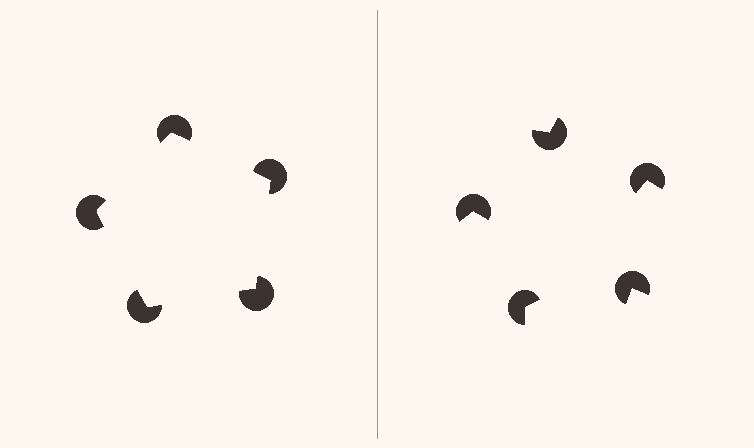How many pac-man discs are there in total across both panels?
10 — 5 on each side.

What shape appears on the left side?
An illusory pentagon.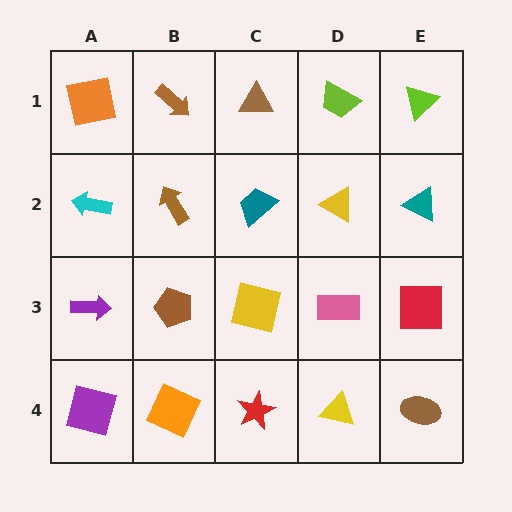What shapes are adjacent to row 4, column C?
A yellow square (row 3, column C), an orange square (row 4, column B), a yellow triangle (row 4, column D).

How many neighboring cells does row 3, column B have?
4.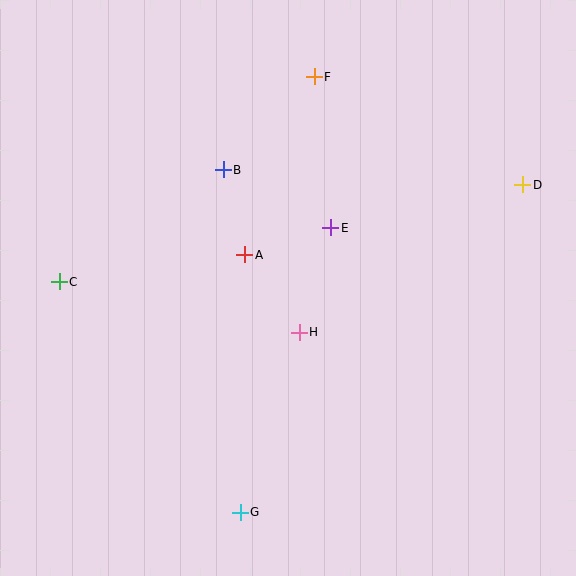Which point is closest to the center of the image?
Point H at (299, 332) is closest to the center.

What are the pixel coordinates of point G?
Point G is at (240, 512).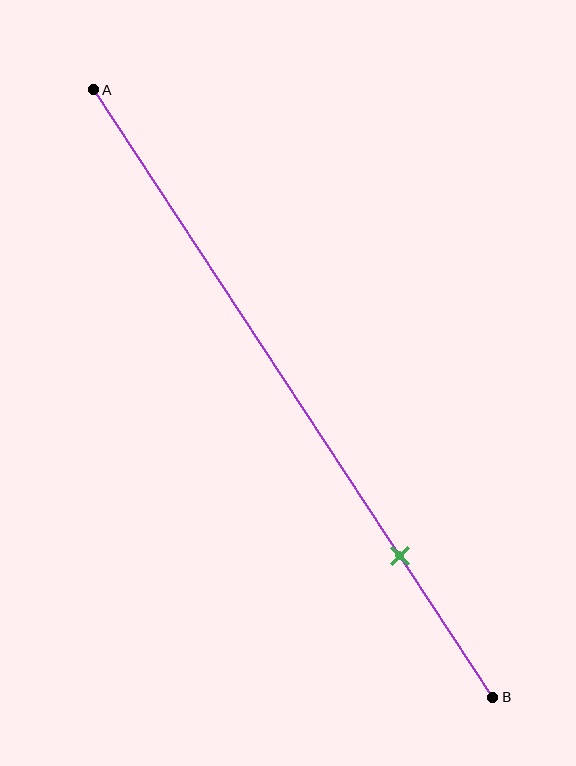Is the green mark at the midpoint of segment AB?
No, the mark is at about 75% from A, not at the 50% midpoint.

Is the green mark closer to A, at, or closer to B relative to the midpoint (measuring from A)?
The green mark is closer to point B than the midpoint of segment AB.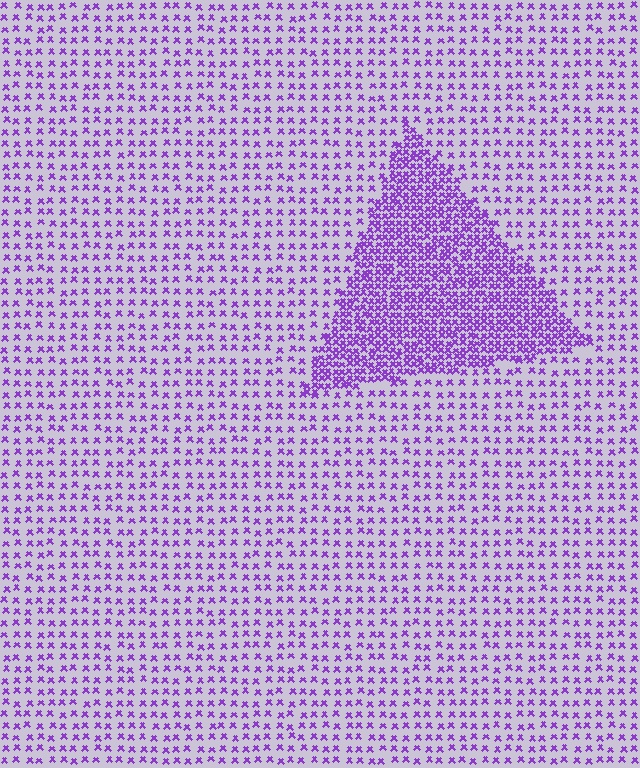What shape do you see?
I see a triangle.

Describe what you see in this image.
The image contains small purple elements arranged at two different densities. A triangle-shaped region is visible where the elements are more densely packed than the surrounding area.